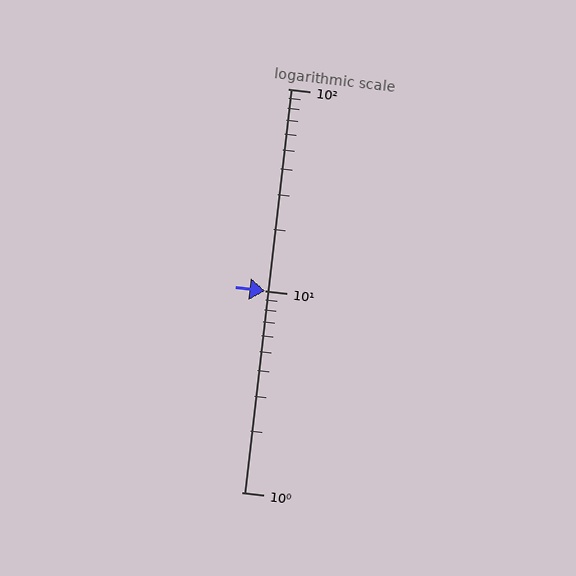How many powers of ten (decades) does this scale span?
The scale spans 2 decades, from 1 to 100.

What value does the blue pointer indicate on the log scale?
The pointer indicates approximately 10.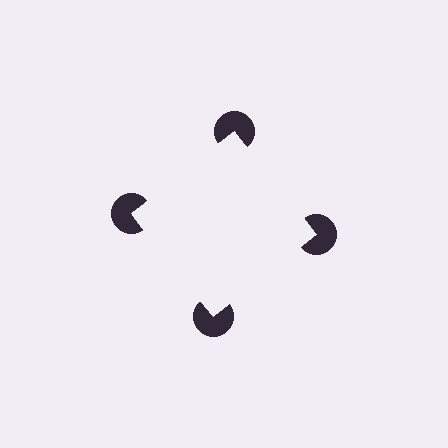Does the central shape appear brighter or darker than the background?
It typically appears slightly brighter than the background, even though no actual brightness change is drawn.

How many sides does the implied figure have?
4 sides.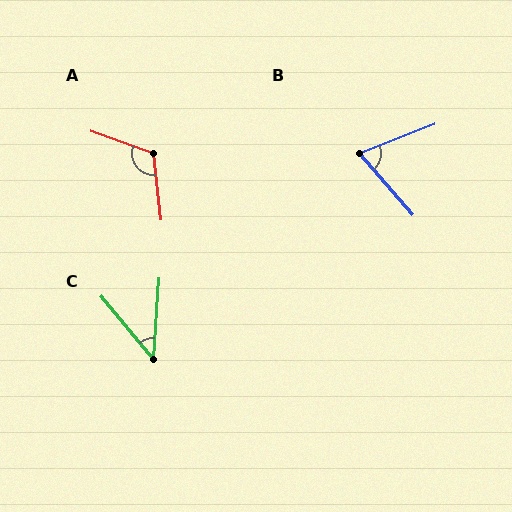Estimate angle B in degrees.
Approximately 70 degrees.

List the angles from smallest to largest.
C (43°), B (70°), A (116°).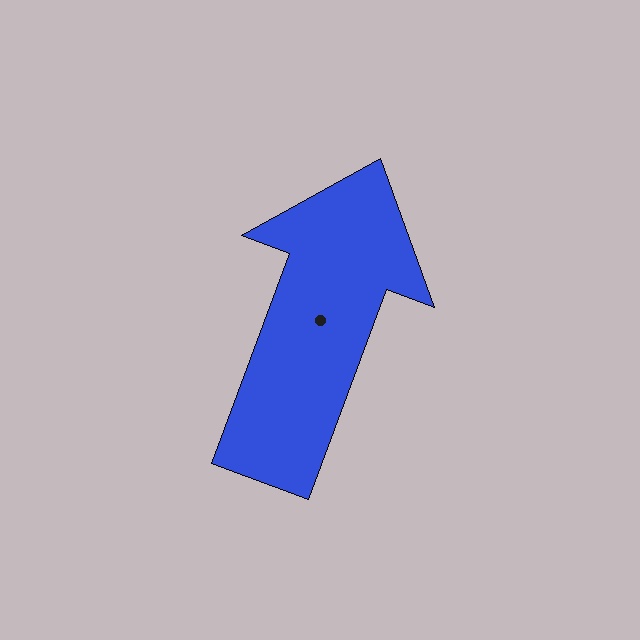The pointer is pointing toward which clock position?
Roughly 1 o'clock.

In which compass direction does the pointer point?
North.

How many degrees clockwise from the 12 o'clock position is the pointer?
Approximately 20 degrees.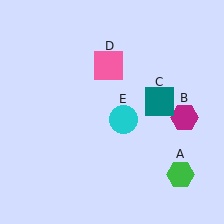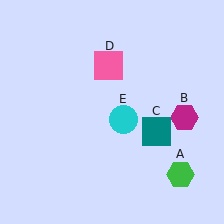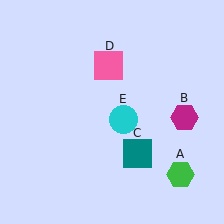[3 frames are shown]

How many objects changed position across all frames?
1 object changed position: teal square (object C).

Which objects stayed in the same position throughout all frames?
Green hexagon (object A) and magenta hexagon (object B) and pink square (object D) and cyan circle (object E) remained stationary.